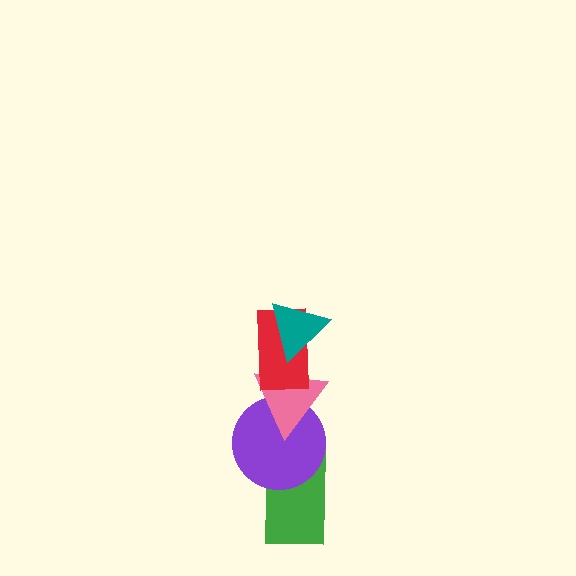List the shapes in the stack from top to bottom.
From top to bottom: the teal triangle, the red rectangle, the pink triangle, the purple circle, the green rectangle.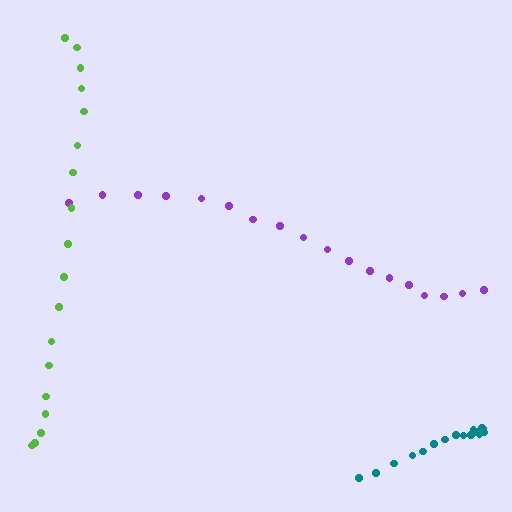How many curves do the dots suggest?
There are 3 distinct paths.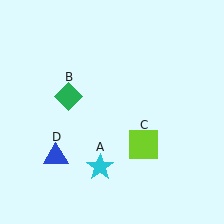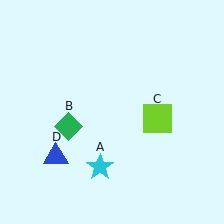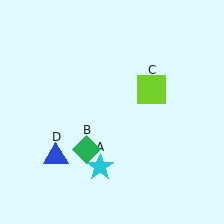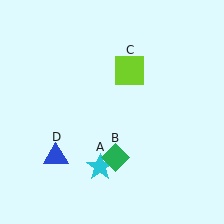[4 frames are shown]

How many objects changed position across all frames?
2 objects changed position: green diamond (object B), lime square (object C).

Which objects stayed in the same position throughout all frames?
Cyan star (object A) and blue triangle (object D) remained stationary.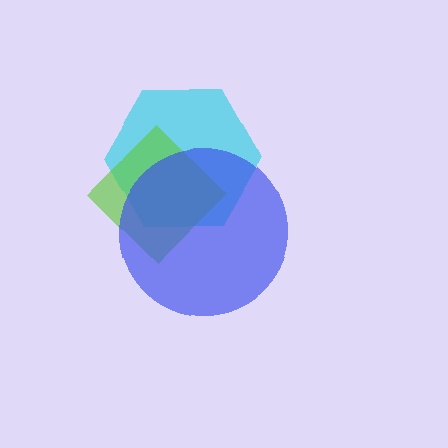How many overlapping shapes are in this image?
There are 3 overlapping shapes in the image.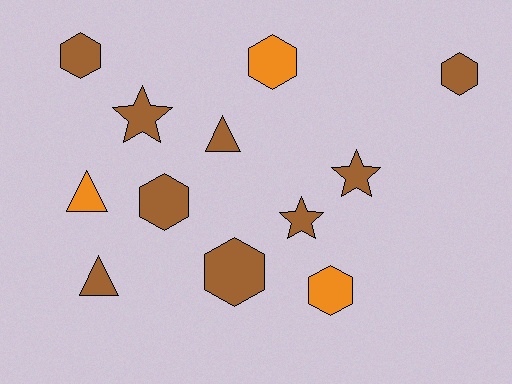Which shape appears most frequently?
Hexagon, with 6 objects.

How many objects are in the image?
There are 12 objects.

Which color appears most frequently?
Brown, with 9 objects.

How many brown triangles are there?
There are 2 brown triangles.